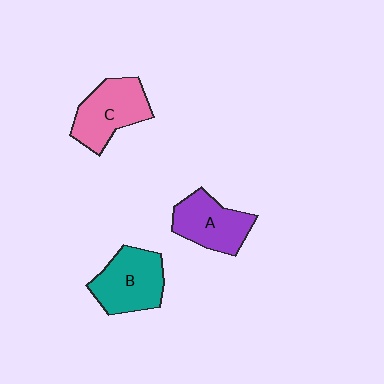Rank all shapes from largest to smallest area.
From largest to smallest: B (teal), C (pink), A (purple).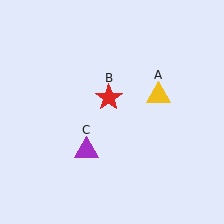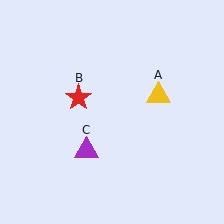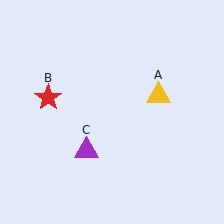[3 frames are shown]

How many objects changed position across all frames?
1 object changed position: red star (object B).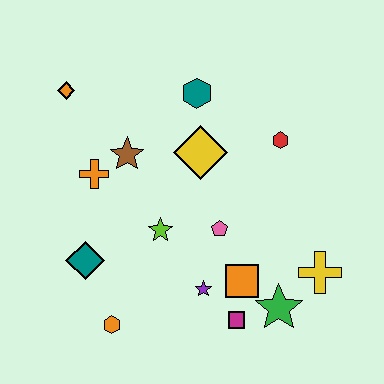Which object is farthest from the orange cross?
The yellow cross is farthest from the orange cross.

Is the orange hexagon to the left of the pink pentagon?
Yes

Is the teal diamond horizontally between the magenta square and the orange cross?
No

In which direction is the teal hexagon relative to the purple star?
The teal hexagon is above the purple star.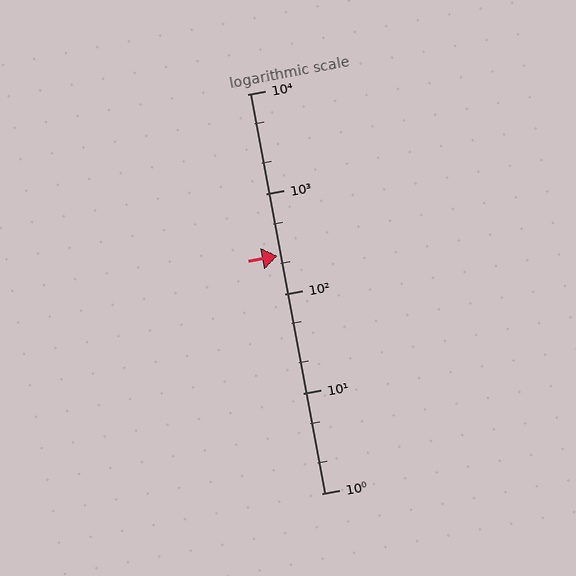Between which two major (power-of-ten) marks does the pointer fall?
The pointer is between 100 and 1000.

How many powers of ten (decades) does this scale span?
The scale spans 4 decades, from 1 to 10000.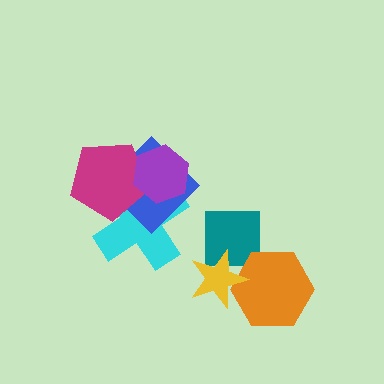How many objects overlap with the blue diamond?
3 objects overlap with the blue diamond.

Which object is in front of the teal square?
The yellow star is in front of the teal square.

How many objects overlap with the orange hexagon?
1 object overlaps with the orange hexagon.